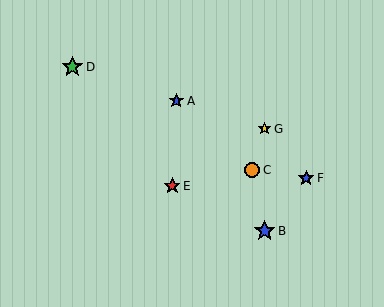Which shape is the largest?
The green star (labeled D) is the largest.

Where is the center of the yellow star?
The center of the yellow star is at (265, 129).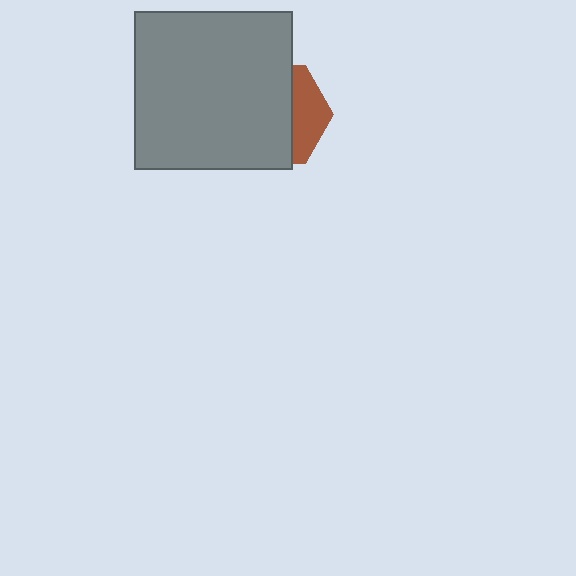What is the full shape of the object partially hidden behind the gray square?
The partially hidden object is a brown hexagon.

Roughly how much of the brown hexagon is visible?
A small part of it is visible (roughly 31%).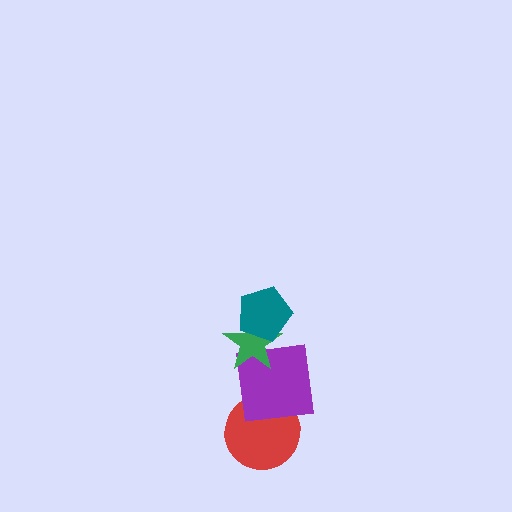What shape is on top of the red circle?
The purple square is on top of the red circle.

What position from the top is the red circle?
The red circle is 4th from the top.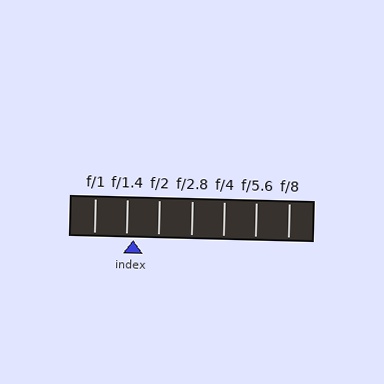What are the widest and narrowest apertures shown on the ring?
The widest aperture shown is f/1 and the narrowest is f/8.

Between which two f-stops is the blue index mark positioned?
The index mark is between f/1.4 and f/2.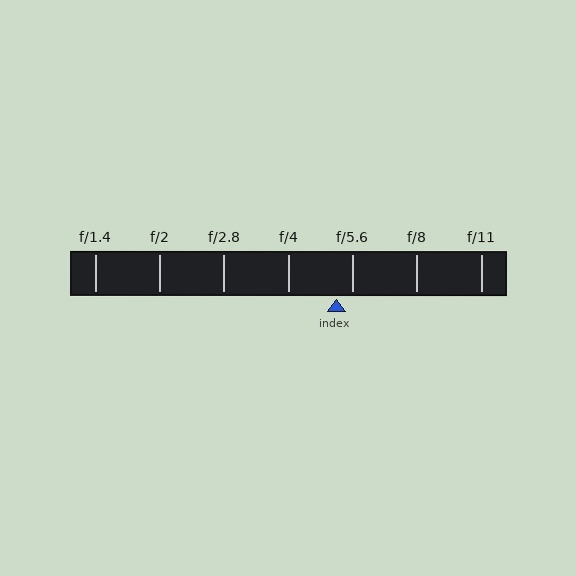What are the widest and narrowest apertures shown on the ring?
The widest aperture shown is f/1.4 and the narrowest is f/11.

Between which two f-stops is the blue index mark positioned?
The index mark is between f/4 and f/5.6.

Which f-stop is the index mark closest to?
The index mark is closest to f/5.6.